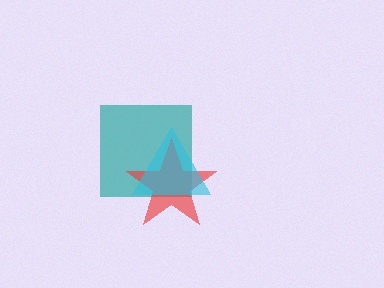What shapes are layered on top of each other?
The layered shapes are: a teal square, a red star, a cyan triangle.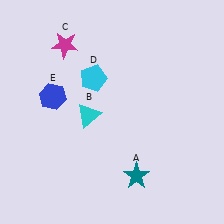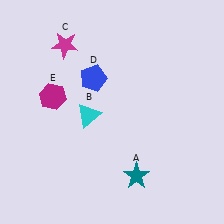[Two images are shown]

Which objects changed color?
D changed from cyan to blue. E changed from blue to magenta.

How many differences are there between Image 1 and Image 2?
There are 2 differences between the two images.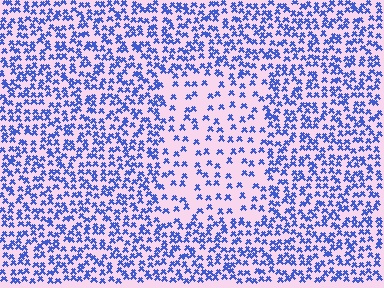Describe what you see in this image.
The image contains small blue elements arranged at two different densities. A rectangle-shaped region is visible where the elements are less densely packed than the surrounding area.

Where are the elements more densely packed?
The elements are more densely packed outside the rectangle boundary.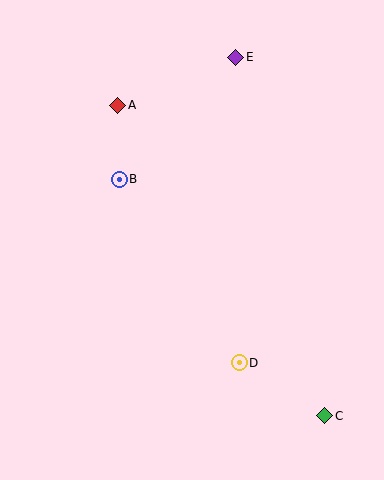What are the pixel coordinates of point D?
Point D is at (239, 363).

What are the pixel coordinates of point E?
Point E is at (236, 57).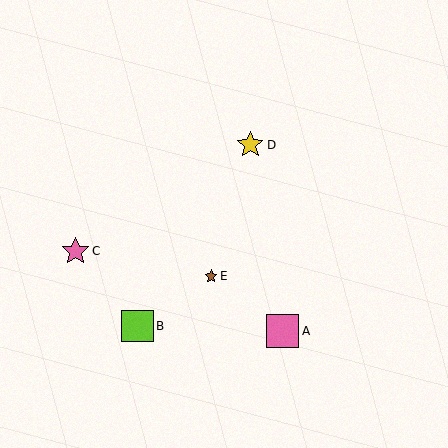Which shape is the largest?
The pink square (labeled A) is the largest.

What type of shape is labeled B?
Shape B is a lime square.